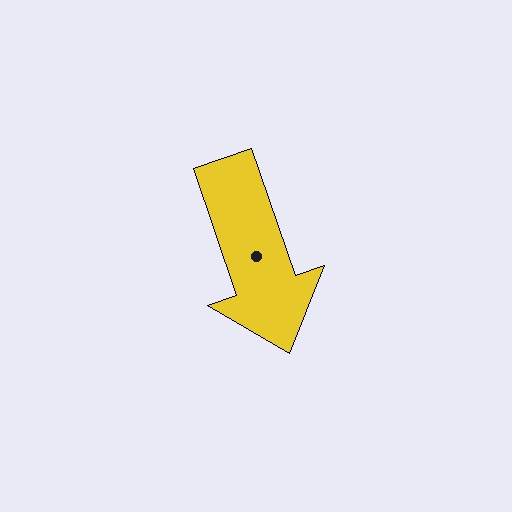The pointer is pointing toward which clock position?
Roughly 5 o'clock.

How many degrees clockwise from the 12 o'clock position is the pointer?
Approximately 161 degrees.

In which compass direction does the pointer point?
South.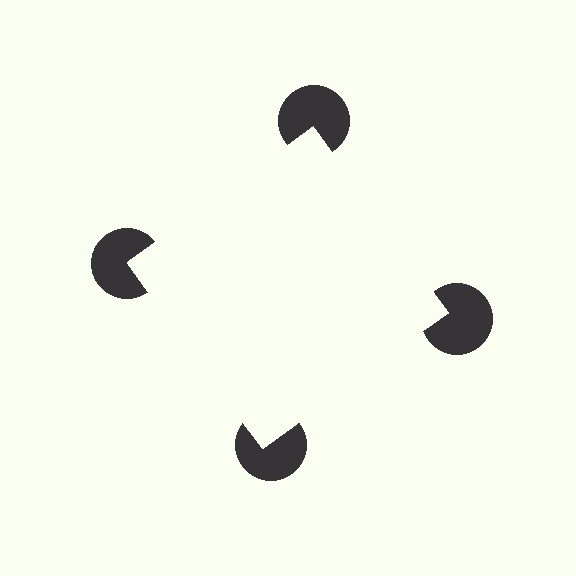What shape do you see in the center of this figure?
An illusory square — its edges are inferred from the aligned wedge cuts in the pac-man discs, not physically drawn.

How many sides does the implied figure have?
4 sides.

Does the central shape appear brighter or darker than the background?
It typically appears slightly brighter than the background, even though no actual brightness change is drawn.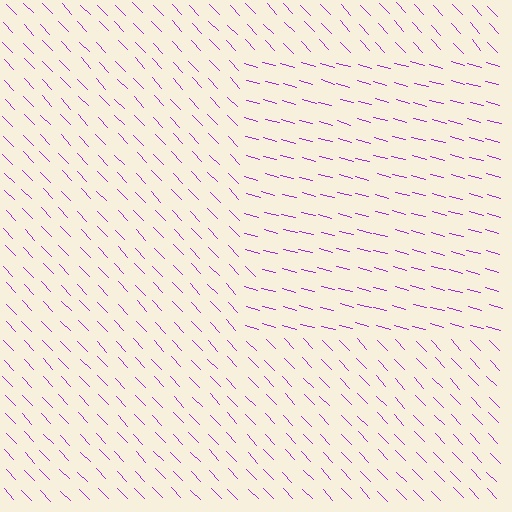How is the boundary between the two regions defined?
The boundary is defined purely by a change in line orientation (approximately 32 degrees difference). All lines are the same color and thickness.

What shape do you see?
I see a rectangle.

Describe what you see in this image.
The image is filled with small purple line segments. A rectangle region in the image has lines oriented differently from the surrounding lines, creating a visible texture boundary.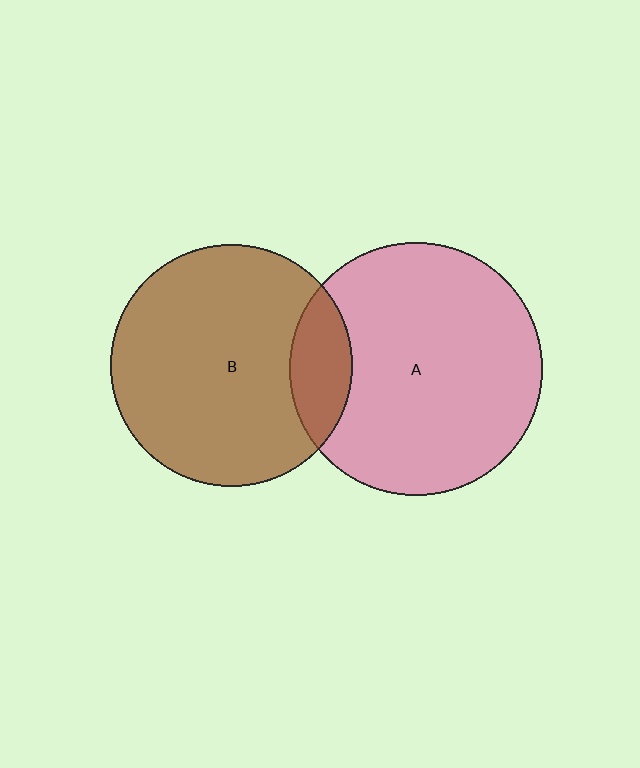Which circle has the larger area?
Circle A (pink).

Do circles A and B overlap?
Yes.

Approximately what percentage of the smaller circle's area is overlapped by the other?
Approximately 15%.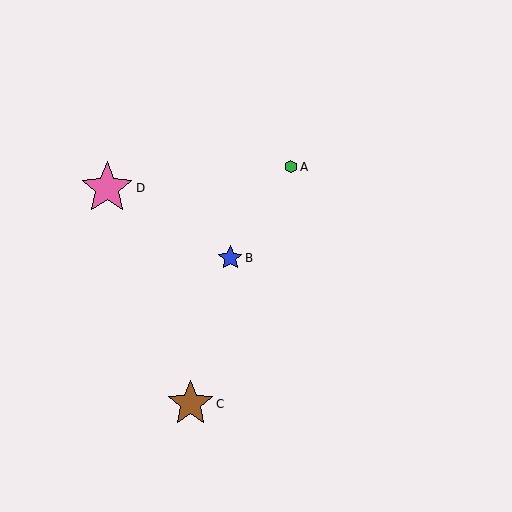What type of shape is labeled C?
Shape C is a brown star.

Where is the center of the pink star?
The center of the pink star is at (107, 188).